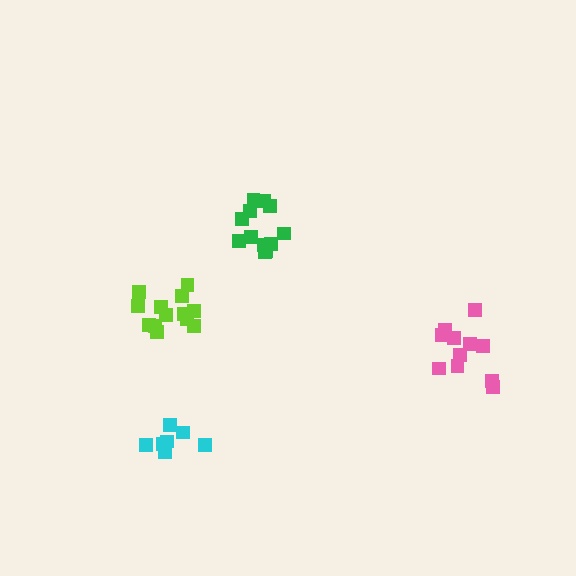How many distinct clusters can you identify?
There are 4 distinct clusters.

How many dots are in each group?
Group 1: 7 dots, Group 2: 12 dots, Group 3: 11 dots, Group 4: 13 dots (43 total).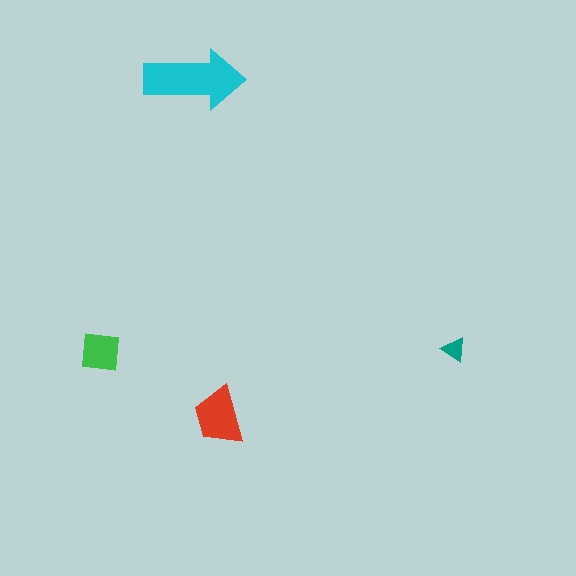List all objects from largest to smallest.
The cyan arrow, the red trapezoid, the green square, the teal triangle.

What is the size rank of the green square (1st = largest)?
3rd.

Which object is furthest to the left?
The green square is leftmost.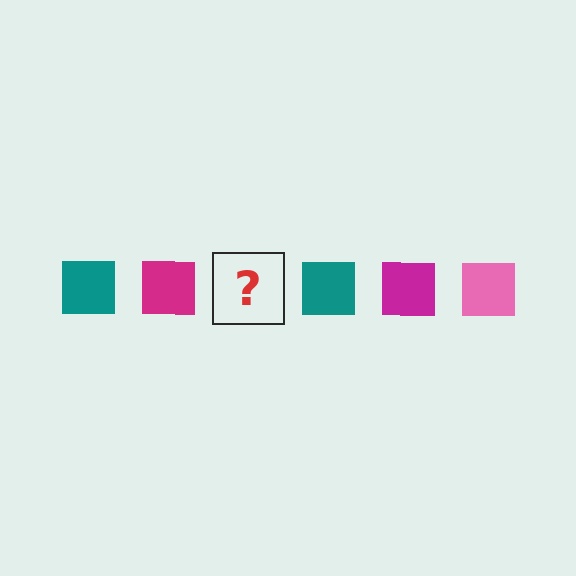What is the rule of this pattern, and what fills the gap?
The rule is that the pattern cycles through teal, magenta, pink squares. The gap should be filled with a pink square.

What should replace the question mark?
The question mark should be replaced with a pink square.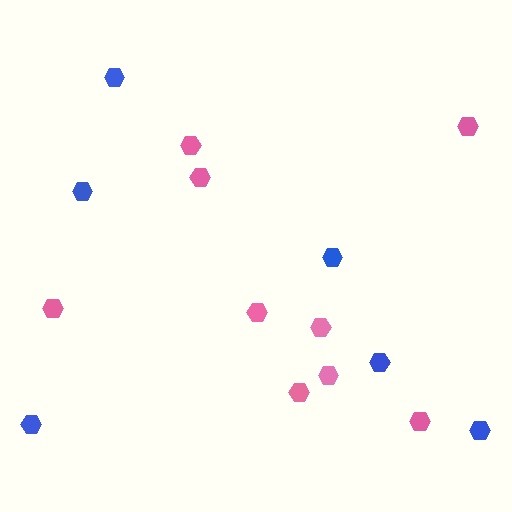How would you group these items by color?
There are 2 groups: one group of blue hexagons (6) and one group of pink hexagons (9).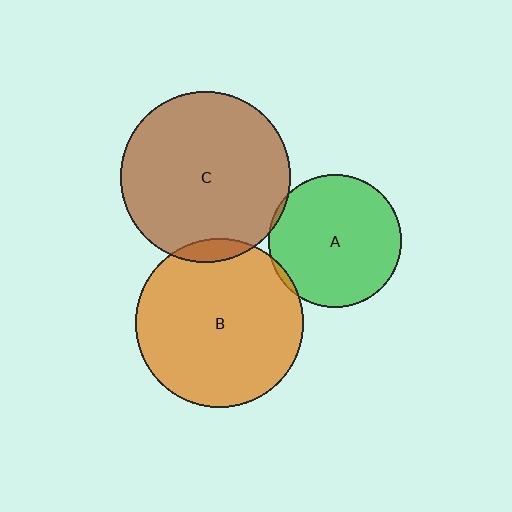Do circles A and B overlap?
Yes.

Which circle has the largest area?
Circle C (brown).